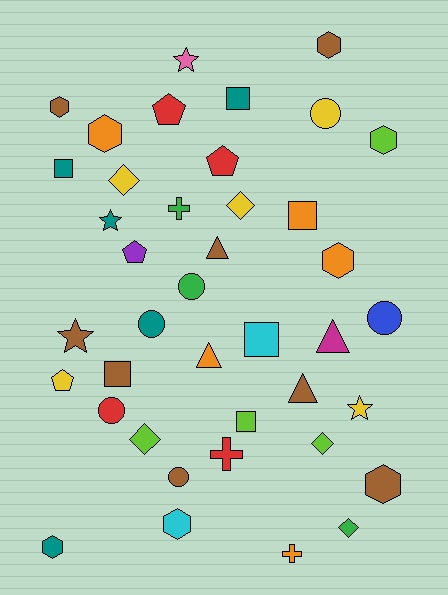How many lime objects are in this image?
There are 4 lime objects.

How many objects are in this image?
There are 40 objects.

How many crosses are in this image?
There are 3 crosses.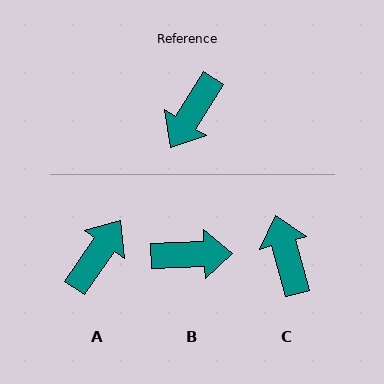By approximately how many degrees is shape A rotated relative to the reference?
Approximately 178 degrees counter-clockwise.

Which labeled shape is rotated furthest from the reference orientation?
A, about 178 degrees away.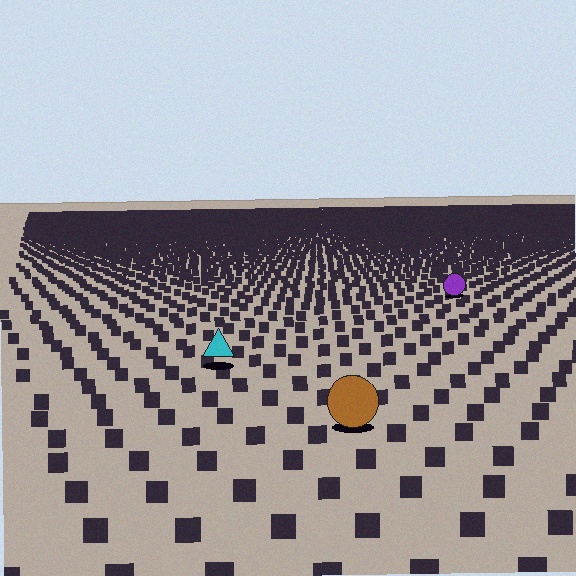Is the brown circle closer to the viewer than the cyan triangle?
Yes. The brown circle is closer — you can tell from the texture gradient: the ground texture is coarser near it.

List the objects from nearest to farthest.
From nearest to farthest: the brown circle, the cyan triangle, the purple circle.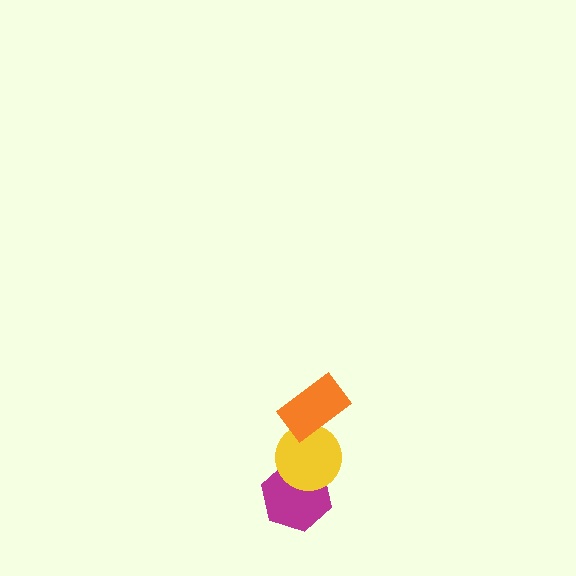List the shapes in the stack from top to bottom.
From top to bottom: the orange rectangle, the yellow circle, the magenta hexagon.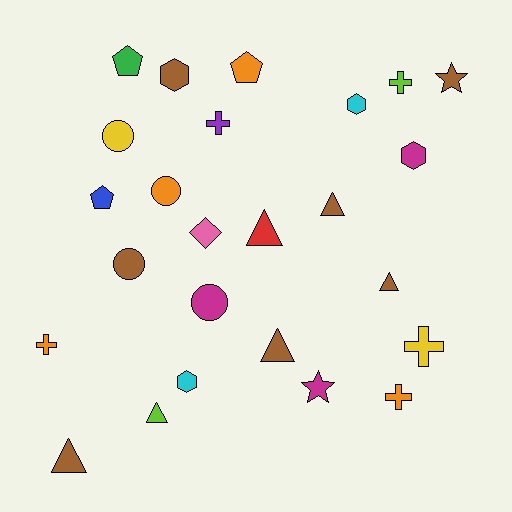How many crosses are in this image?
There are 5 crosses.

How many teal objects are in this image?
There are no teal objects.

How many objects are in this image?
There are 25 objects.